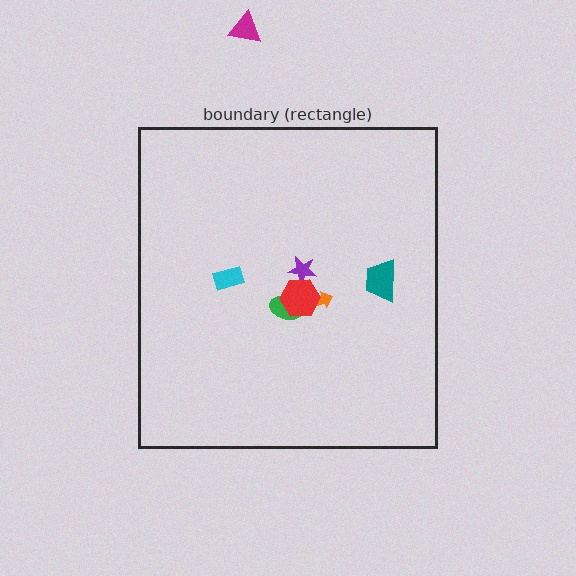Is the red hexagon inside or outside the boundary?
Inside.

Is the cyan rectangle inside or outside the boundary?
Inside.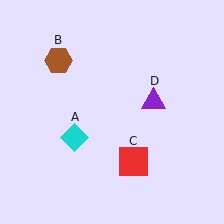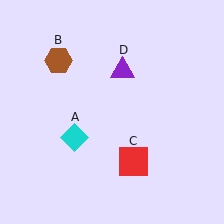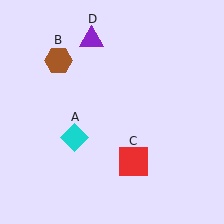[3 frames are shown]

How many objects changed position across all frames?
1 object changed position: purple triangle (object D).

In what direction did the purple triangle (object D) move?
The purple triangle (object D) moved up and to the left.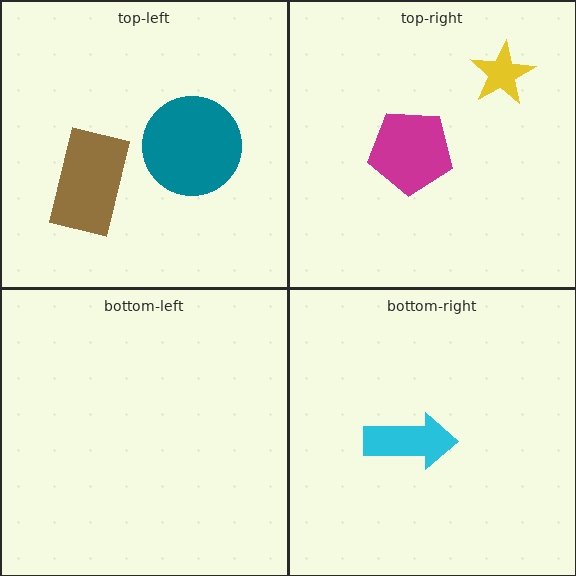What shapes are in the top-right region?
The yellow star, the magenta pentagon.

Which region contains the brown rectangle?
The top-left region.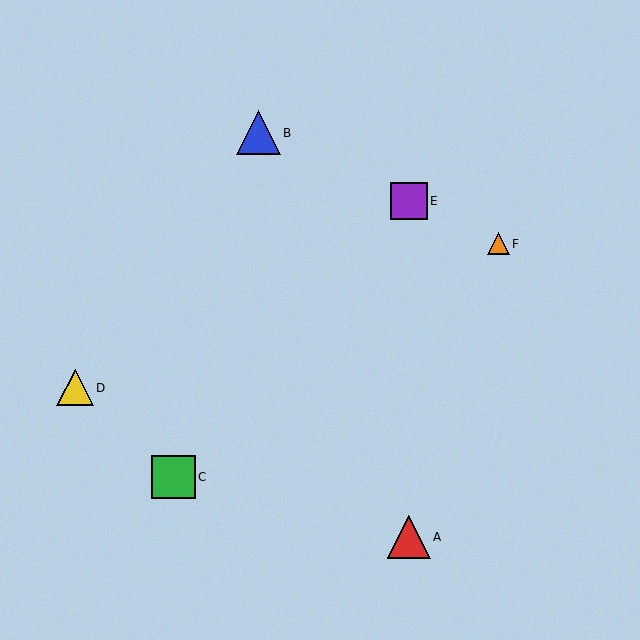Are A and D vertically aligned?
No, A is at x≈409 and D is at x≈75.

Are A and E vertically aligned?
Yes, both are at x≈409.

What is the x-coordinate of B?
Object B is at x≈258.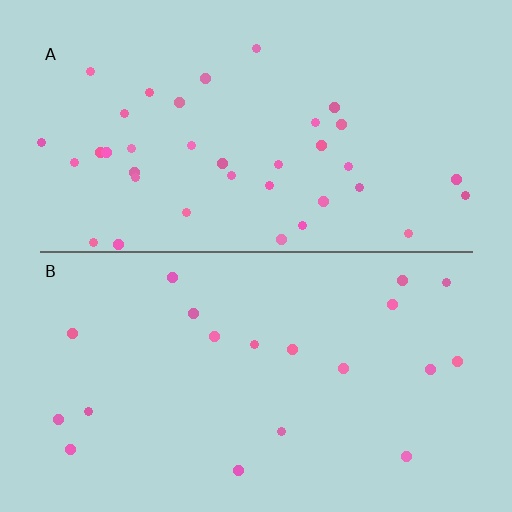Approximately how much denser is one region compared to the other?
Approximately 1.9× — region A over region B.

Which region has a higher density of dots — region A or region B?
A (the top).